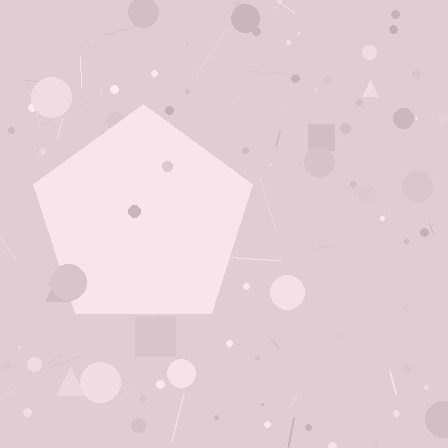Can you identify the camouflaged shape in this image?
The camouflaged shape is a pentagon.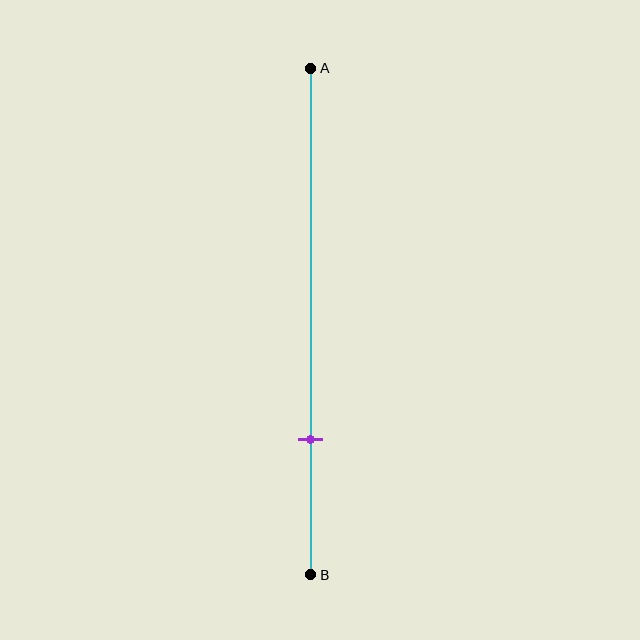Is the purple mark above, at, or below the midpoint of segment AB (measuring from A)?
The purple mark is below the midpoint of segment AB.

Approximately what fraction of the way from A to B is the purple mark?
The purple mark is approximately 75% of the way from A to B.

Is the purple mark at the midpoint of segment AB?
No, the mark is at about 75% from A, not at the 50% midpoint.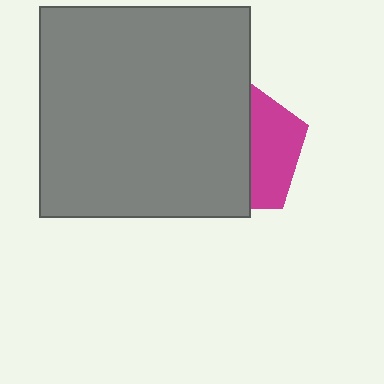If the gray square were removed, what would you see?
You would see the complete magenta pentagon.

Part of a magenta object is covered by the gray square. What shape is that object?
It is a pentagon.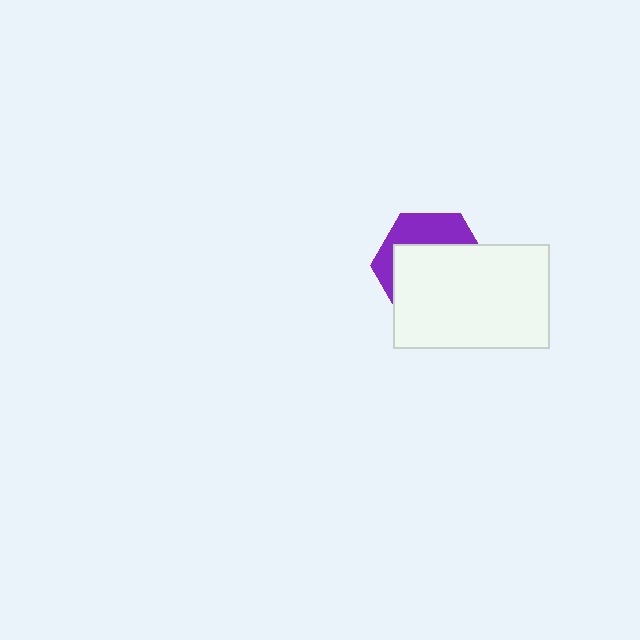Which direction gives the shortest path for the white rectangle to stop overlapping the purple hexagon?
Moving down gives the shortest separation.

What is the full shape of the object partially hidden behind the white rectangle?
The partially hidden object is a purple hexagon.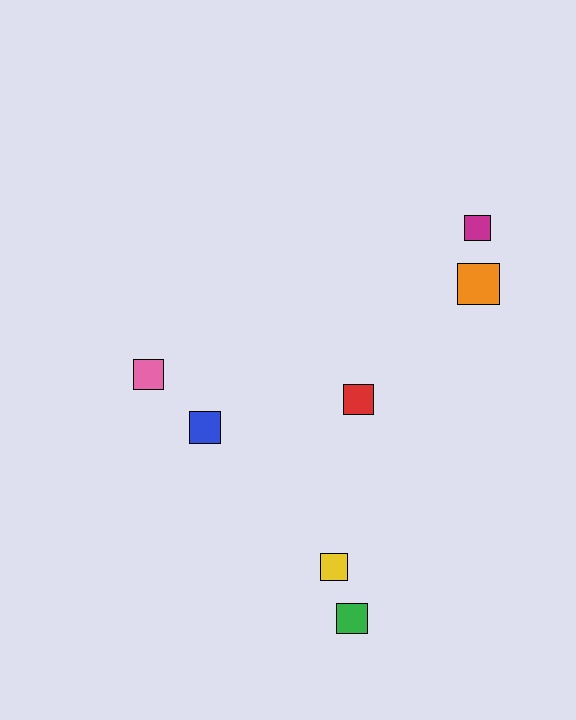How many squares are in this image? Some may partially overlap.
There are 7 squares.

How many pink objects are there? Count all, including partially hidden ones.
There is 1 pink object.